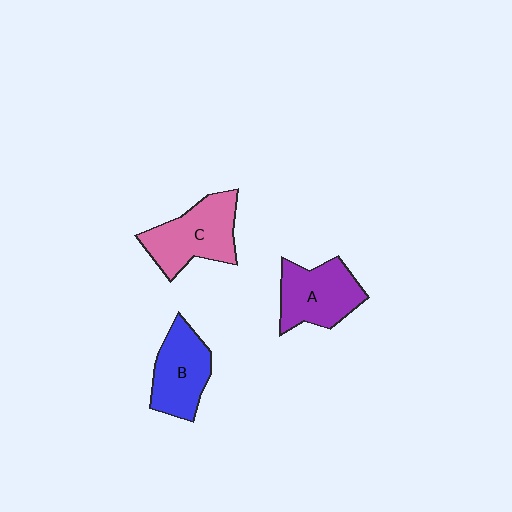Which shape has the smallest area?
Shape B (blue).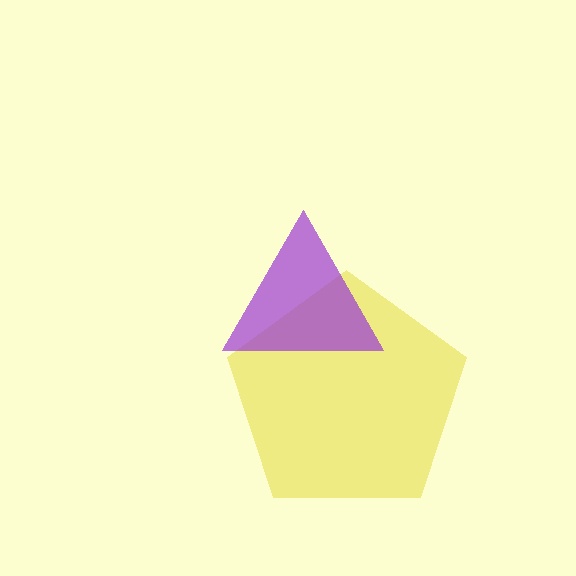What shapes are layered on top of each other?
The layered shapes are: a yellow pentagon, a purple triangle.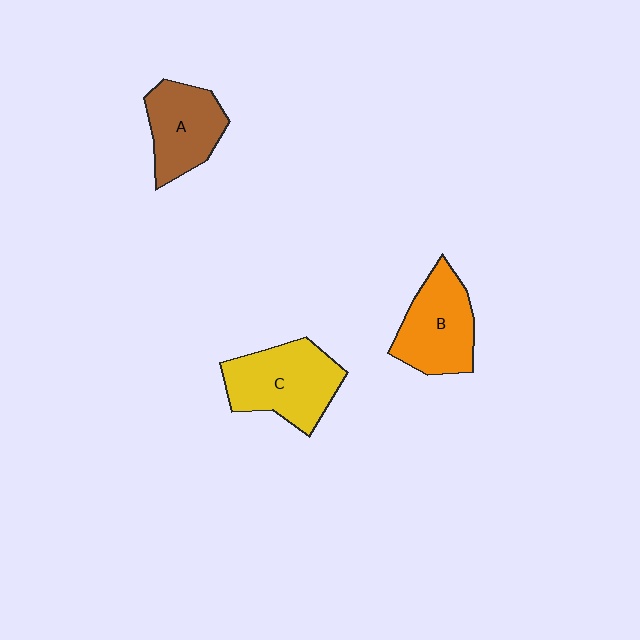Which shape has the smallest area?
Shape A (brown).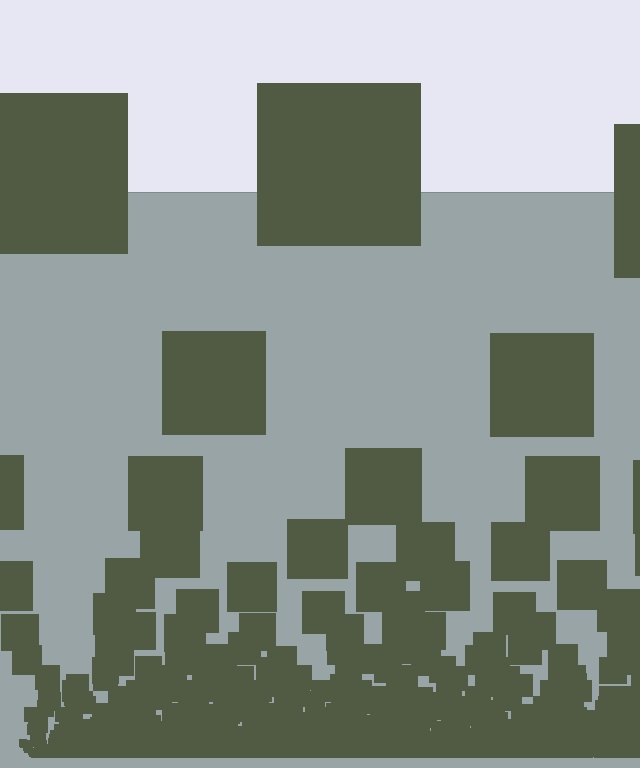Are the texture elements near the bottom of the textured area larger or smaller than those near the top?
Smaller. The gradient is inverted — elements near the bottom are smaller and denser.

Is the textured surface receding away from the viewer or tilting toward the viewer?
The surface appears to tilt toward the viewer. Texture elements get larger and sparser toward the top.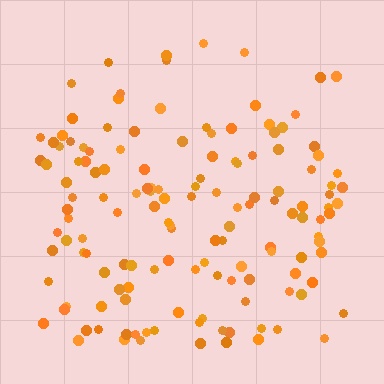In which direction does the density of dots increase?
From top to bottom, with the bottom side densest.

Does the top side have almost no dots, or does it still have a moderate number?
Still a moderate number, just noticeably fewer than the bottom.